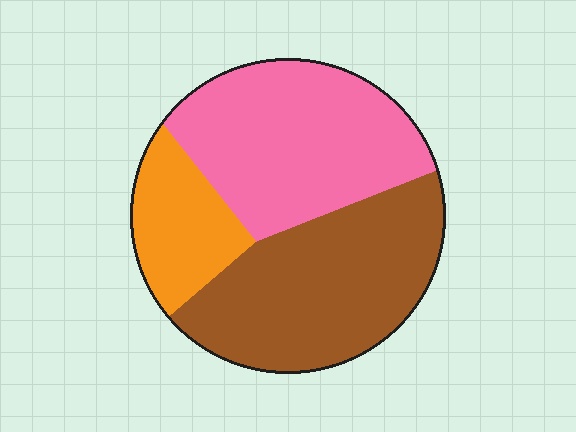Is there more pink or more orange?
Pink.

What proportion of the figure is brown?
Brown covers roughly 40% of the figure.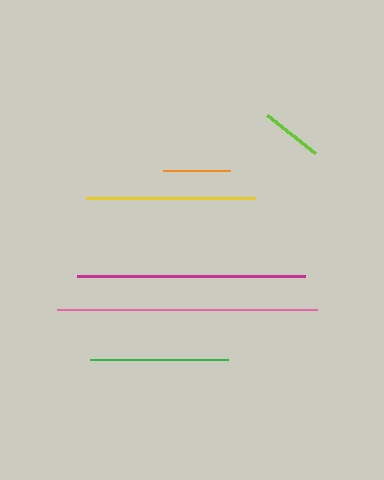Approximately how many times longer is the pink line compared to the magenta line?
The pink line is approximately 1.1 times the length of the magenta line.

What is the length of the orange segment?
The orange segment is approximately 67 pixels long.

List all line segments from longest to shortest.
From longest to shortest: pink, magenta, yellow, green, orange, lime.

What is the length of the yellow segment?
The yellow segment is approximately 169 pixels long.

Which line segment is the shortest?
The lime line is the shortest at approximately 61 pixels.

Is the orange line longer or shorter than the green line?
The green line is longer than the orange line.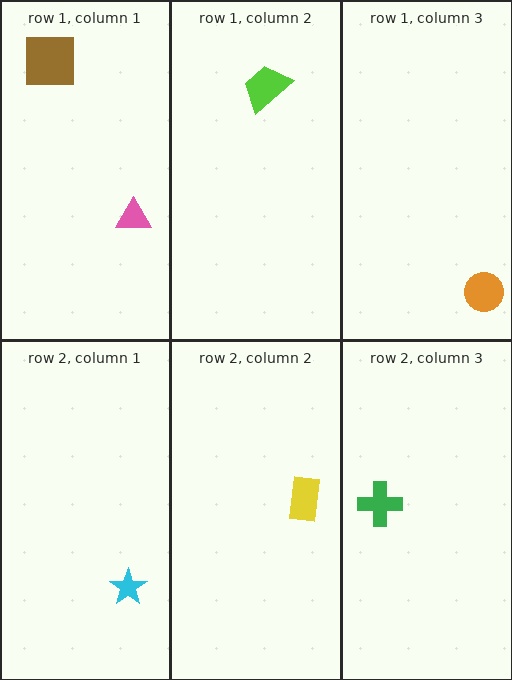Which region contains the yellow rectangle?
The row 2, column 2 region.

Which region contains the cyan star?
The row 2, column 1 region.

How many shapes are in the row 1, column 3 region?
1.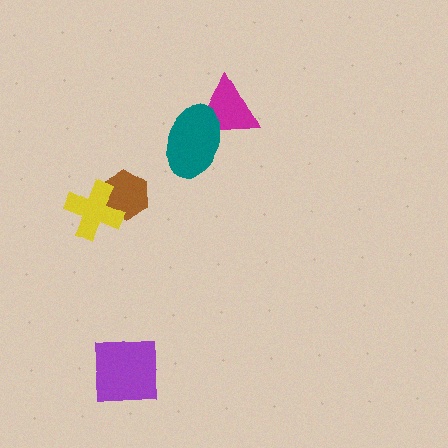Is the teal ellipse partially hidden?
No, no other shape covers it.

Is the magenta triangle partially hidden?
Yes, it is partially covered by another shape.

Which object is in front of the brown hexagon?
The yellow cross is in front of the brown hexagon.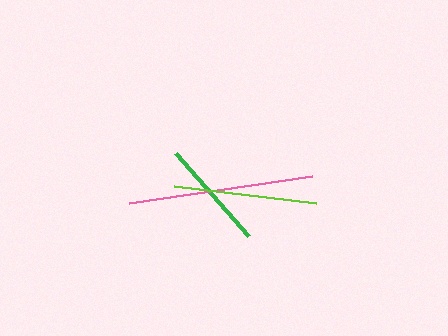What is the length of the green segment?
The green segment is approximately 110 pixels long.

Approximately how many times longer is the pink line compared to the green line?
The pink line is approximately 1.7 times the length of the green line.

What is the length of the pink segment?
The pink segment is approximately 185 pixels long.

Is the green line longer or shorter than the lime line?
The lime line is longer than the green line.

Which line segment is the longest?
The pink line is the longest at approximately 185 pixels.